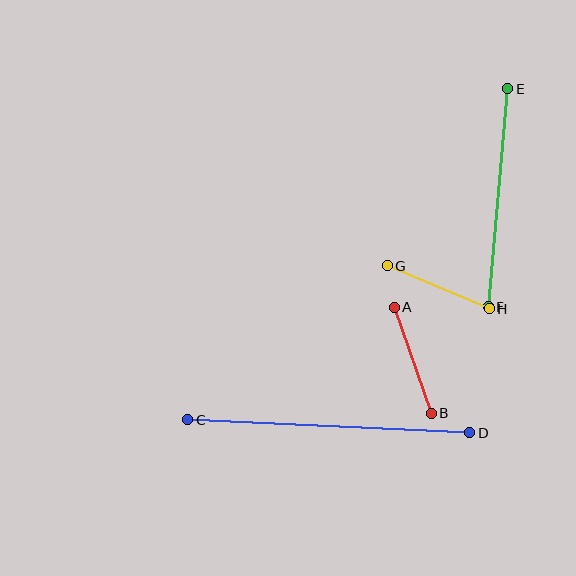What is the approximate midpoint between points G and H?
The midpoint is at approximately (438, 287) pixels.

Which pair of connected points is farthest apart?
Points C and D are farthest apart.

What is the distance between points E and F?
The distance is approximately 219 pixels.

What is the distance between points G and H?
The distance is approximately 110 pixels.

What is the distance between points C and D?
The distance is approximately 282 pixels.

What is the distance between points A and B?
The distance is approximately 112 pixels.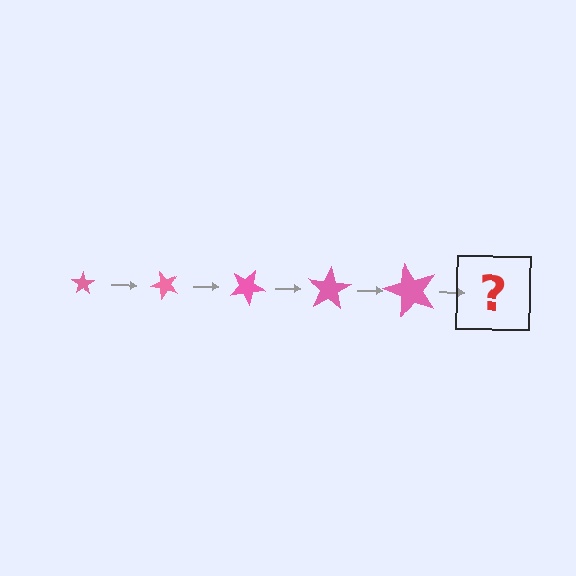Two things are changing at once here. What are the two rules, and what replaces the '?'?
The two rules are that the star grows larger each step and it rotates 50 degrees each step. The '?' should be a star, larger than the previous one and rotated 250 degrees from the start.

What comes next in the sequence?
The next element should be a star, larger than the previous one and rotated 250 degrees from the start.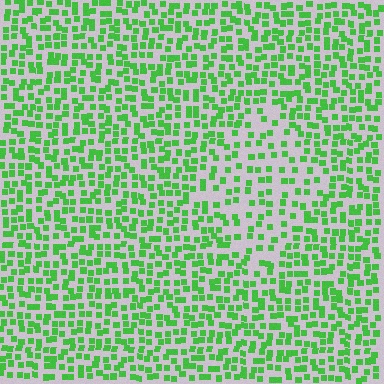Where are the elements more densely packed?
The elements are more densely packed outside the diamond boundary.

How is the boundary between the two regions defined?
The boundary is defined by a change in element density (approximately 1.8x ratio). All elements are the same color, size, and shape.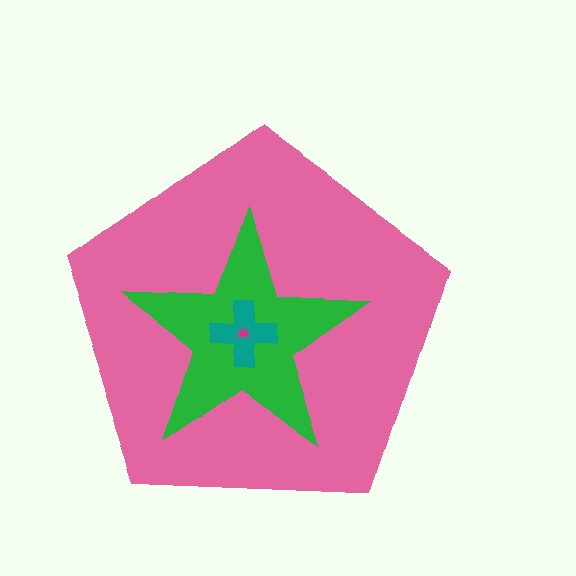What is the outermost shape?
The pink pentagon.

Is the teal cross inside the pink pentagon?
Yes.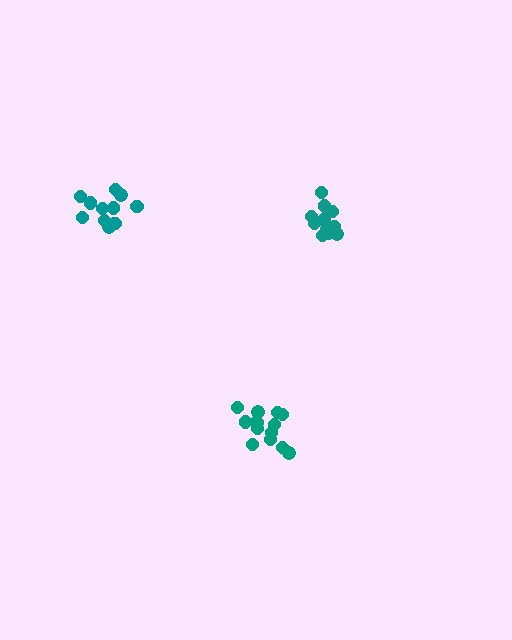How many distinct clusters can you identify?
There are 3 distinct clusters.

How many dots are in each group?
Group 1: 12 dots, Group 2: 11 dots, Group 3: 14 dots (37 total).